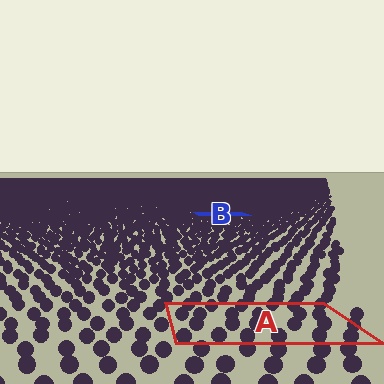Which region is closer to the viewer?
Region A is closer. The texture elements there are larger and more spread out.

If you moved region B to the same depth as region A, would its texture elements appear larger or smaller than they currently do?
They would appear larger. At a closer depth, the same texture elements are projected at a bigger on-screen size.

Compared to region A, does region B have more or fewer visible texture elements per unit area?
Region B has more texture elements per unit area — they are packed more densely because it is farther away.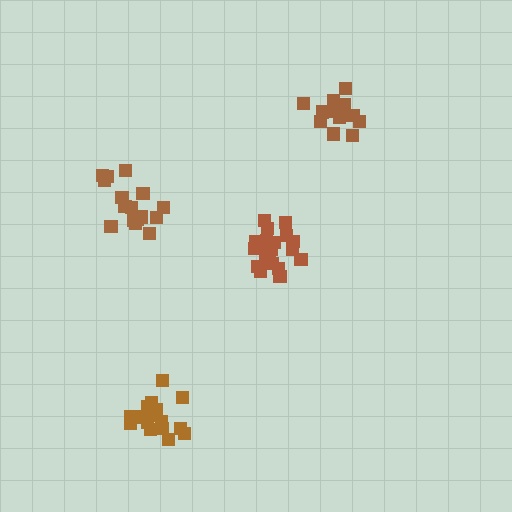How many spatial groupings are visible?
There are 4 spatial groupings.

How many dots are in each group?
Group 1: 16 dots, Group 2: 17 dots, Group 3: 16 dots, Group 4: 21 dots (70 total).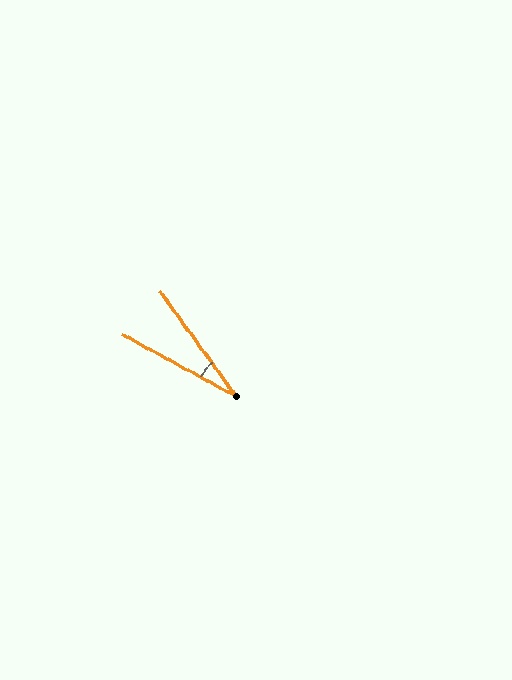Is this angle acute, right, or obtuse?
It is acute.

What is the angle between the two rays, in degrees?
Approximately 25 degrees.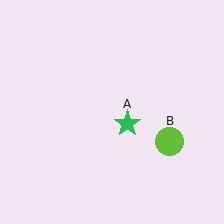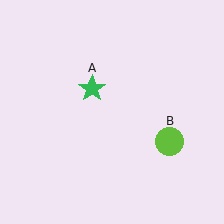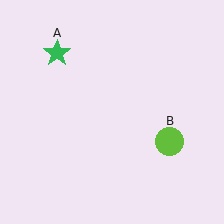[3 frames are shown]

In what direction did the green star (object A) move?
The green star (object A) moved up and to the left.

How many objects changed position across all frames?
1 object changed position: green star (object A).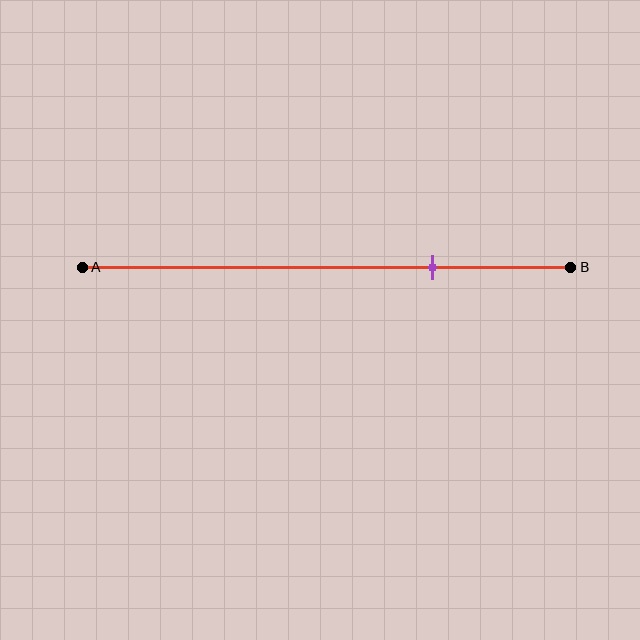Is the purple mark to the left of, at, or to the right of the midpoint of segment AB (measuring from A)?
The purple mark is to the right of the midpoint of segment AB.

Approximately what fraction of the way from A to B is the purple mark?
The purple mark is approximately 70% of the way from A to B.